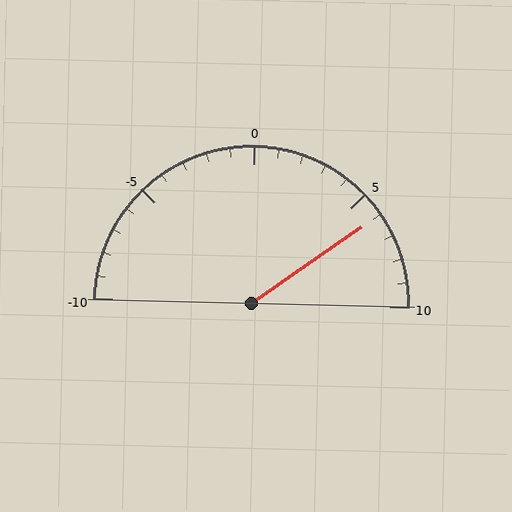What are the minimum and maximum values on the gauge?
The gauge ranges from -10 to 10.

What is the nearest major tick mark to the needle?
The nearest major tick mark is 5.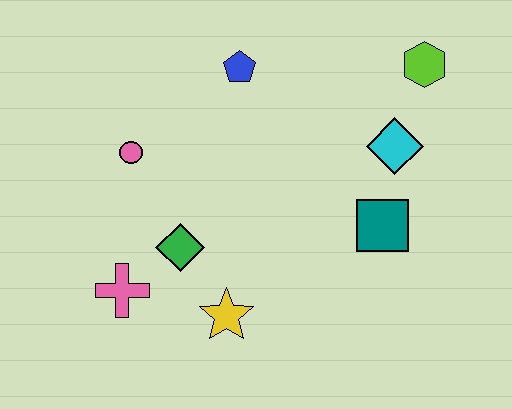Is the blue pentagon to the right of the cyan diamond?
No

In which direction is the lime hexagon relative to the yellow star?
The lime hexagon is above the yellow star.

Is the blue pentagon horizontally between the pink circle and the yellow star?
No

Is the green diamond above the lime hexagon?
No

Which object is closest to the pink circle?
The green diamond is closest to the pink circle.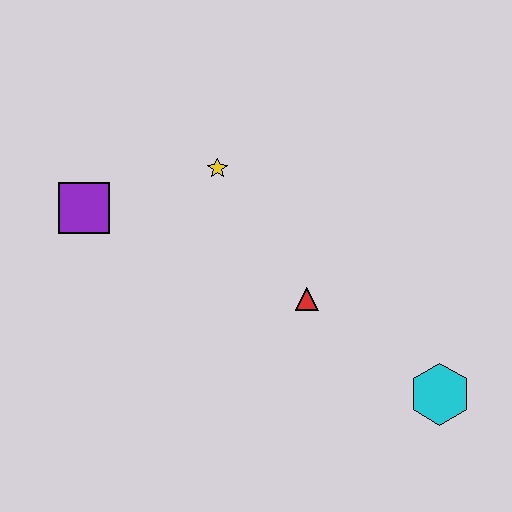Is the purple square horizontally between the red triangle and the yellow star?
No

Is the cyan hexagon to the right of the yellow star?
Yes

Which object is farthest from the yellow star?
The cyan hexagon is farthest from the yellow star.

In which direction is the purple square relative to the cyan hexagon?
The purple square is to the left of the cyan hexagon.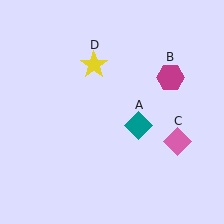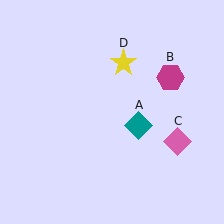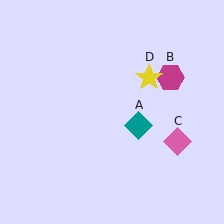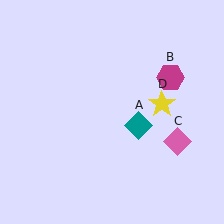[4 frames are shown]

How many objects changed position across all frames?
1 object changed position: yellow star (object D).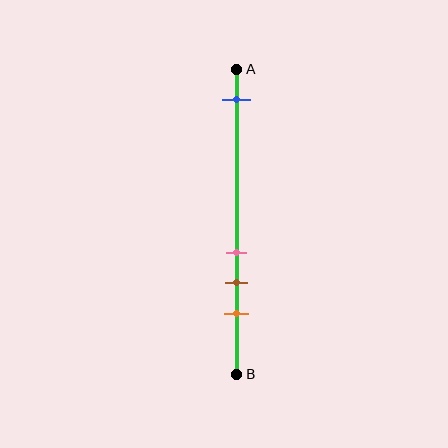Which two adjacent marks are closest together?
The pink and brown marks are the closest adjacent pair.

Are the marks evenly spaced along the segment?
No, the marks are not evenly spaced.